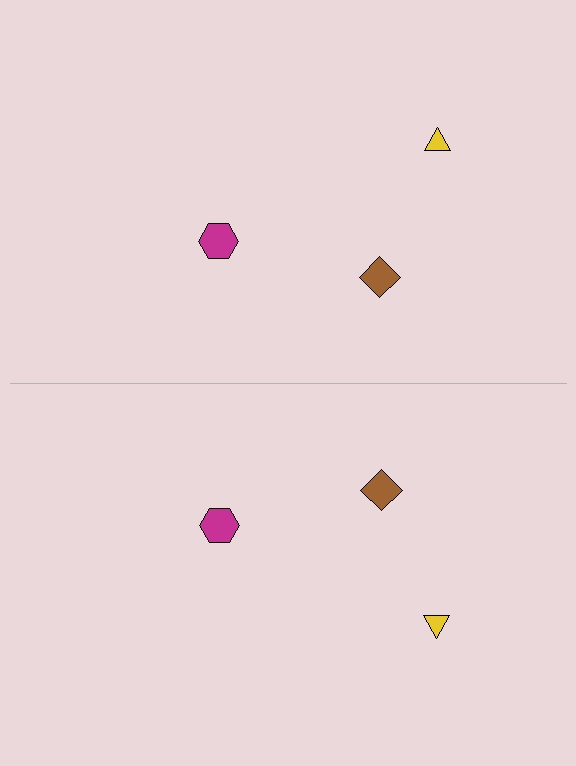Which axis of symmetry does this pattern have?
The pattern has a horizontal axis of symmetry running through the center of the image.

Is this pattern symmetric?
Yes, this pattern has bilateral (reflection) symmetry.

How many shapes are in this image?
There are 6 shapes in this image.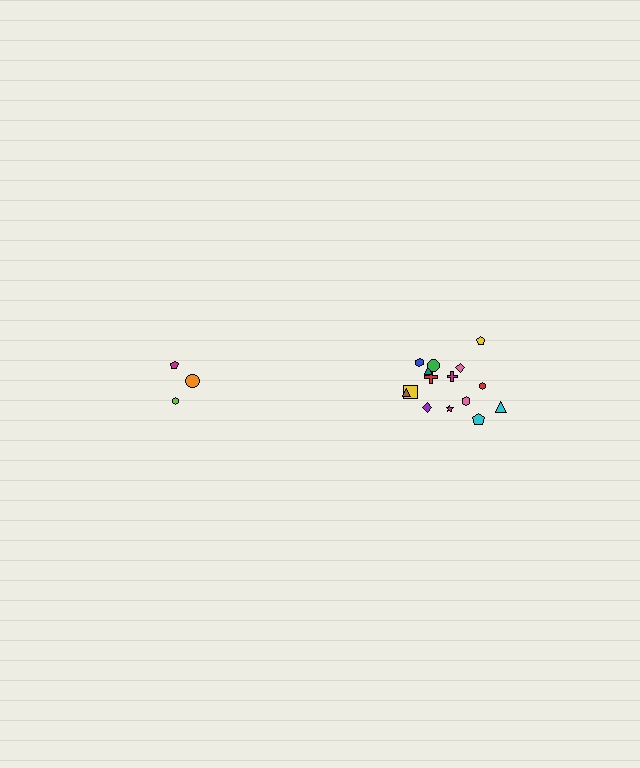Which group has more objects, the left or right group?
The right group.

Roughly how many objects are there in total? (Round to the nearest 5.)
Roughly 20 objects in total.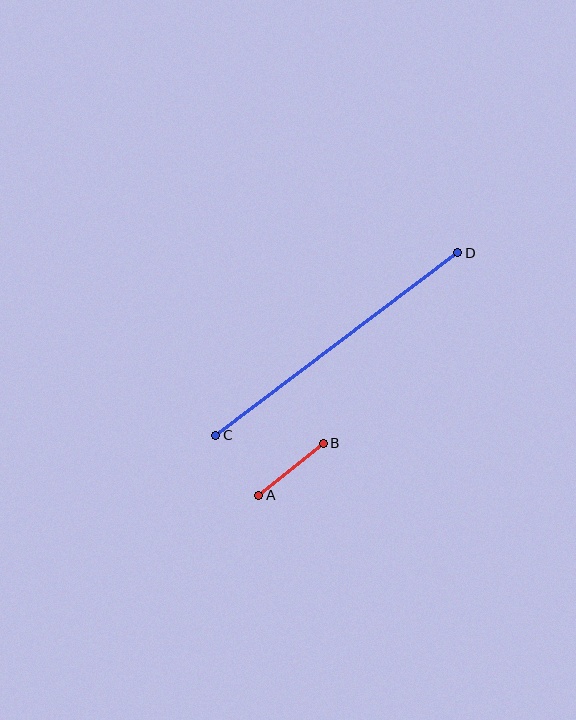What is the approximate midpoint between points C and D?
The midpoint is at approximately (337, 344) pixels.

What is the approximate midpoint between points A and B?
The midpoint is at approximately (291, 469) pixels.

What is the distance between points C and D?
The distance is approximately 303 pixels.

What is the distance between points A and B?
The distance is approximately 83 pixels.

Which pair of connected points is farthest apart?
Points C and D are farthest apart.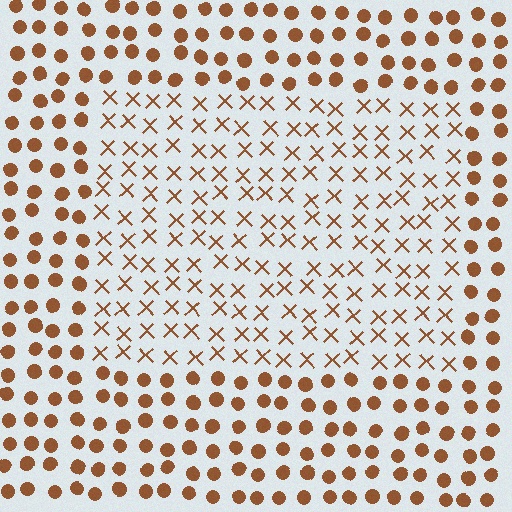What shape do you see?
I see a rectangle.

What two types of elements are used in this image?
The image uses X marks inside the rectangle region and circles outside it.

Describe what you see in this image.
The image is filled with small brown elements arranged in a uniform grid. A rectangle-shaped region contains X marks, while the surrounding area contains circles. The boundary is defined purely by the change in element shape.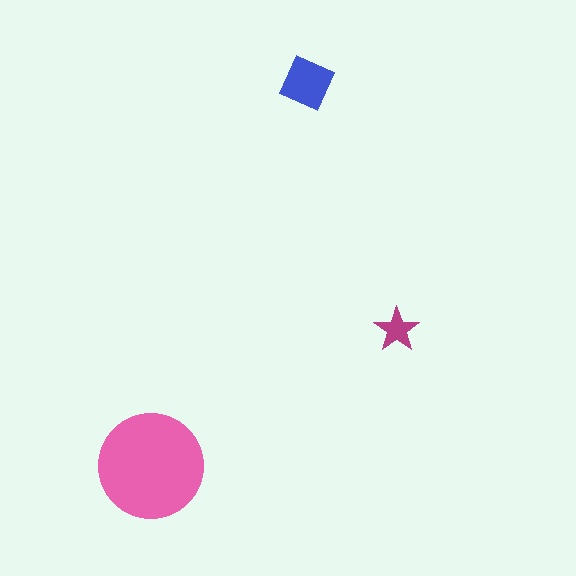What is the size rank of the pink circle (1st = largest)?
1st.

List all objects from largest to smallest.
The pink circle, the blue diamond, the magenta star.